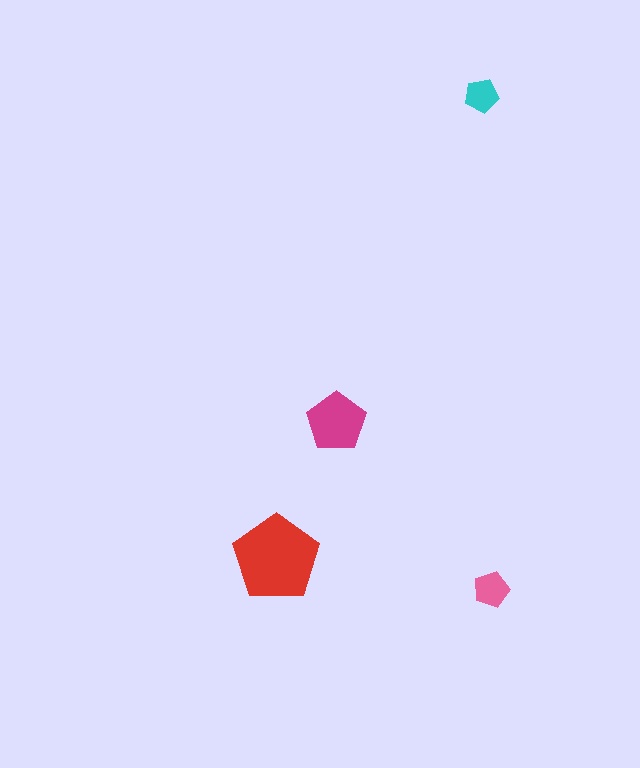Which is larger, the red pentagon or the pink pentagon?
The red one.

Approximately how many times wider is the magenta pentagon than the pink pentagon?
About 1.5 times wider.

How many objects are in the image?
There are 4 objects in the image.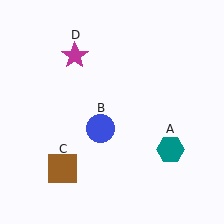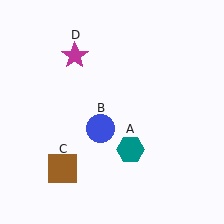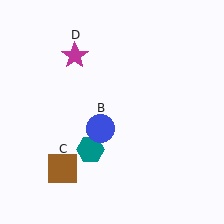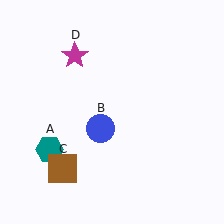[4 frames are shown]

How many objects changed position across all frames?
1 object changed position: teal hexagon (object A).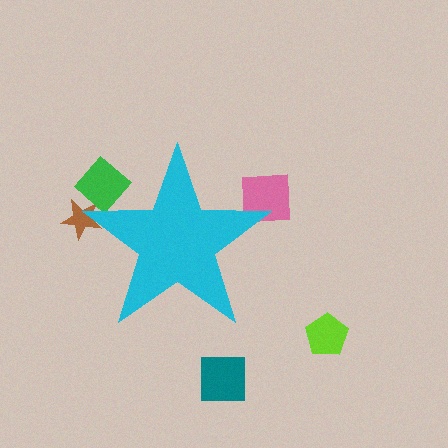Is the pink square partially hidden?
Yes, the pink square is partially hidden behind the cyan star.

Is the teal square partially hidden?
No, the teal square is fully visible.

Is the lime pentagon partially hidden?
No, the lime pentagon is fully visible.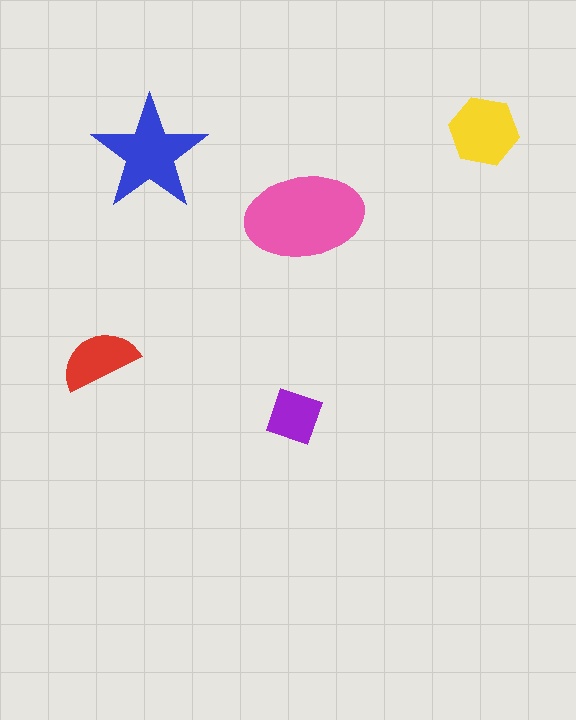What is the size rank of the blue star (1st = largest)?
2nd.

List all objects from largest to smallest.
The pink ellipse, the blue star, the yellow hexagon, the red semicircle, the purple diamond.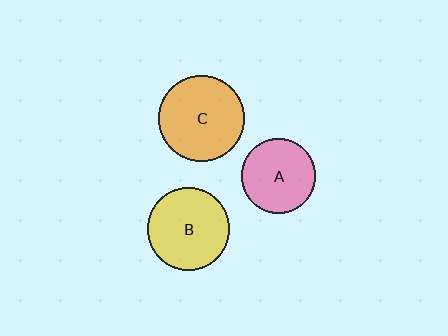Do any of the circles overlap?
No, none of the circles overlap.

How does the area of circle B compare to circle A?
Approximately 1.2 times.